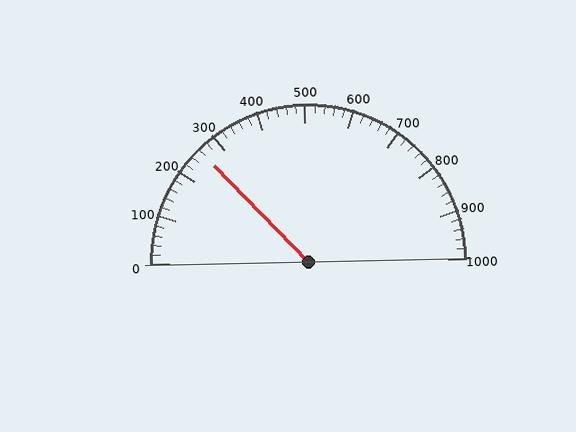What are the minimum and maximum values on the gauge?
The gauge ranges from 0 to 1000.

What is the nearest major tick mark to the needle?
The nearest major tick mark is 300.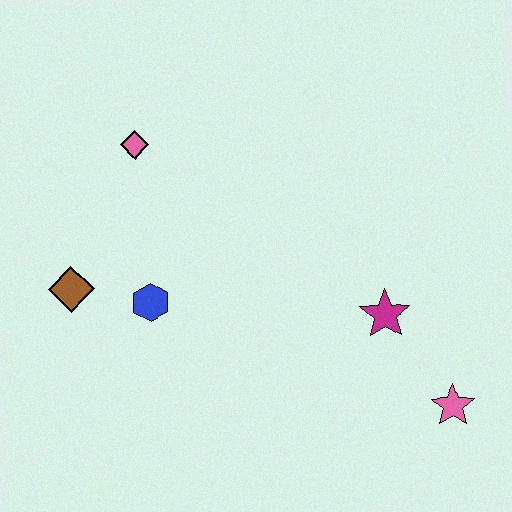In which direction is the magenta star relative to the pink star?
The magenta star is above the pink star.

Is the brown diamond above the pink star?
Yes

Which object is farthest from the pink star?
The pink diamond is farthest from the pink star.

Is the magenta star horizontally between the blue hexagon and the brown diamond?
No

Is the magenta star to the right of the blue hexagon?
Yes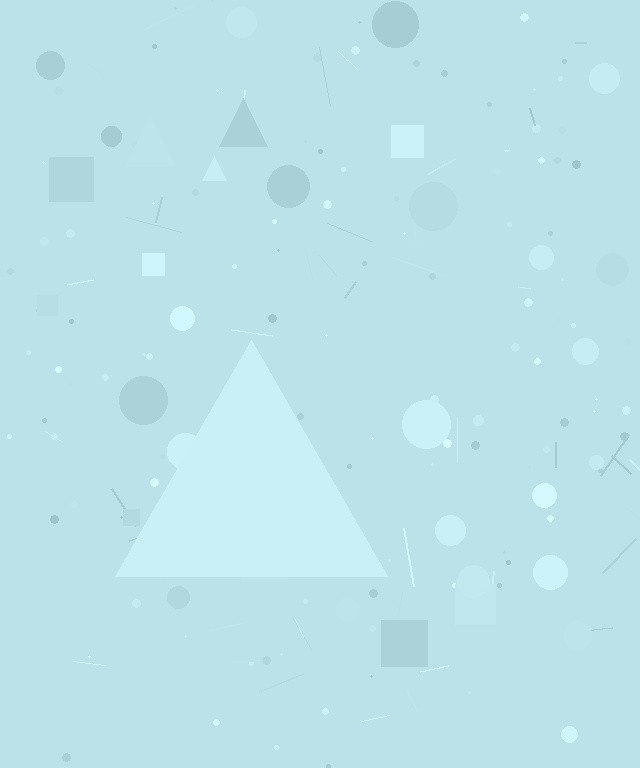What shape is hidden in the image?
A triangle is hidden in the image.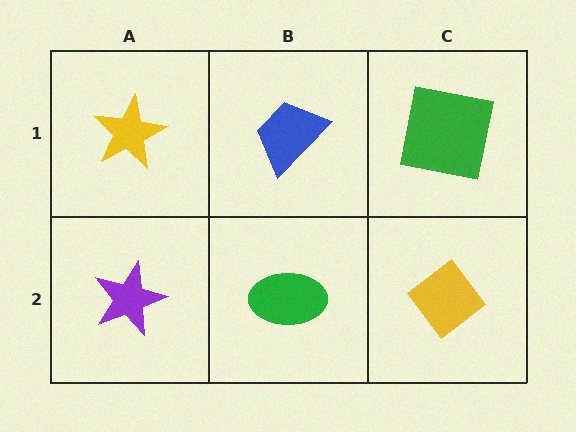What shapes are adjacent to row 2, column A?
A yellow star (row 1, column A), a green ellipse (row 2, column B).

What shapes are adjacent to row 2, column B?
A blue trapezoid (row 1, column B), a purple star (row 2, column A), a yellow diamond (row 2, column C).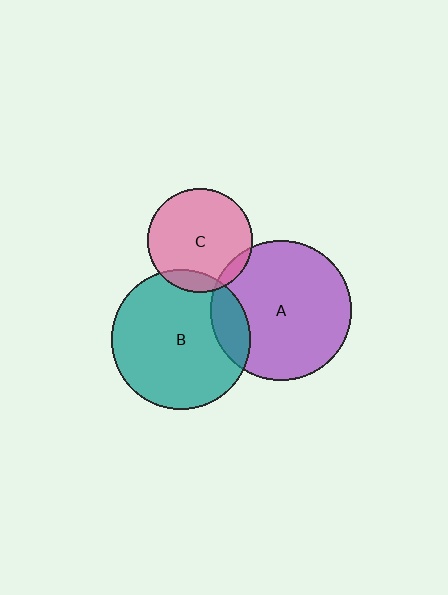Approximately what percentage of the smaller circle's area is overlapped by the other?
Approximately 10%.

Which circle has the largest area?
Circle A (purple).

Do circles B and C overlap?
Yes.